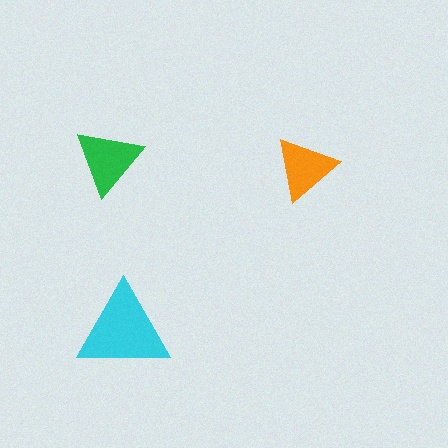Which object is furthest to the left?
The green triangle is leftmost.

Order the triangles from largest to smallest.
the cyan one, the green one, the orange one.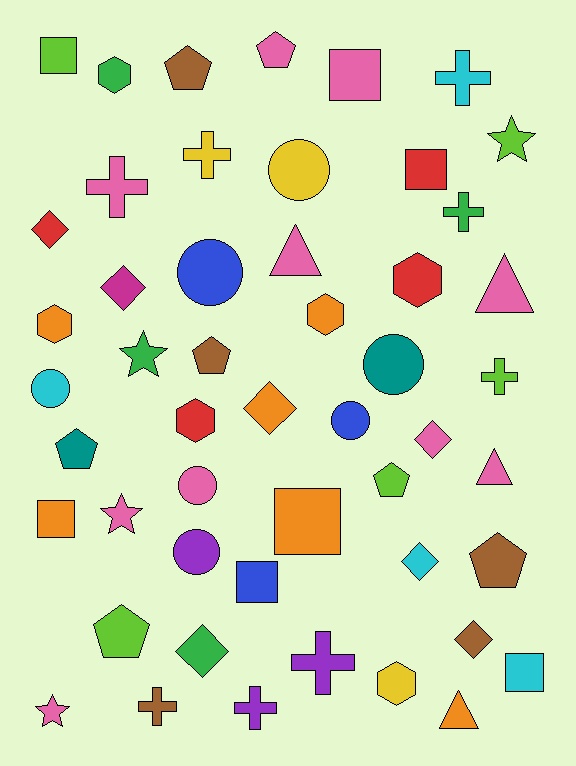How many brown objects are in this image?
There are 5 brown objects.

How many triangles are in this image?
There are 4 triangles.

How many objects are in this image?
There are 50 objects.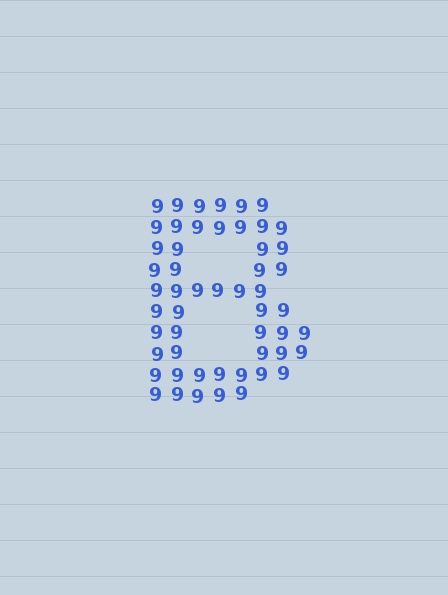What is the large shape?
The large shape is the letter B.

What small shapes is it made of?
It is made of small digit 9's.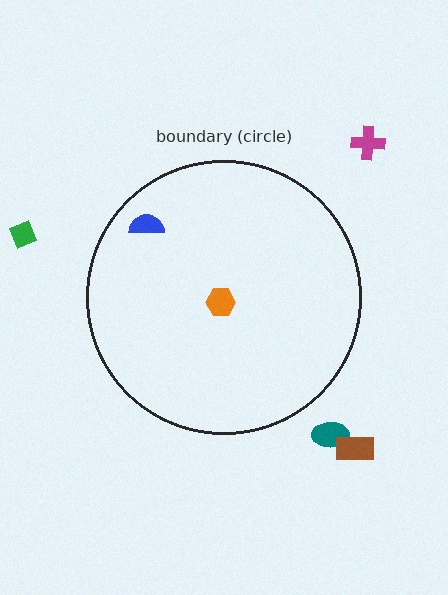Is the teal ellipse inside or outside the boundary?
Outside.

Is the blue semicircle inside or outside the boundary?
Inside.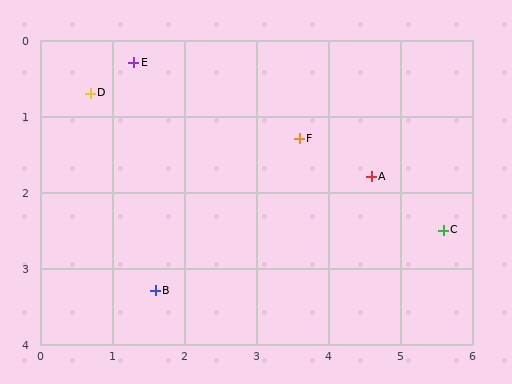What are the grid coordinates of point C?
Point C is at approximately (5.6, 2.5).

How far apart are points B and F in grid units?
Points B and F are about 2.8 grid units apart.